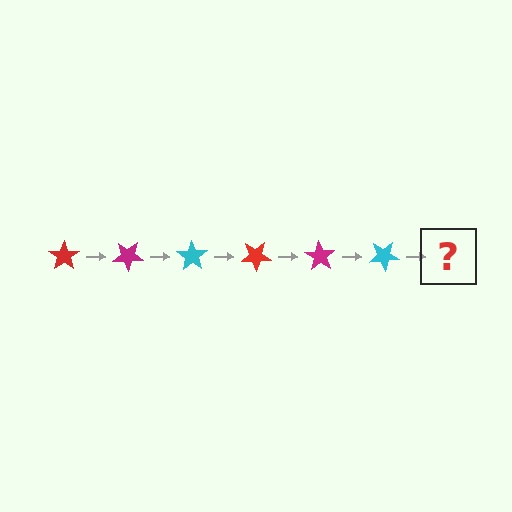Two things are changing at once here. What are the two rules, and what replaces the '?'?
The two rules are that it rotates 35 degrees each step and the color cycles through red, magenta, and cyan. The '?' should be a red star, rotated 210 degrees from the start.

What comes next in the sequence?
The next element should be a red star, rotated 210 degrees from the start.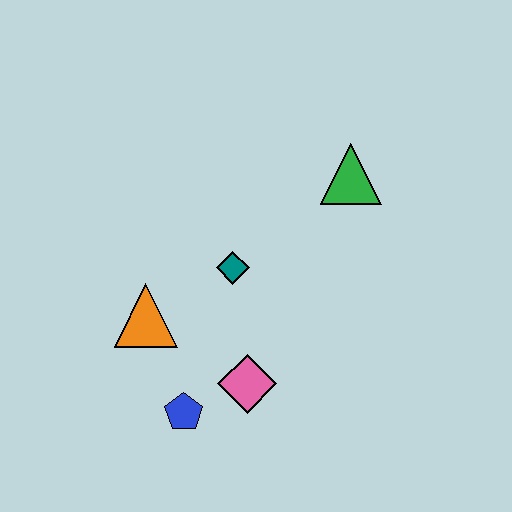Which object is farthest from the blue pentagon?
The green triangle is farthest from the blue pentagon.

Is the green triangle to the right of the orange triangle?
Yes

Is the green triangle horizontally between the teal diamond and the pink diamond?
No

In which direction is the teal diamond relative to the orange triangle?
The teal diamond is to the right of the orange triangle.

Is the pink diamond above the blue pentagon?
Yes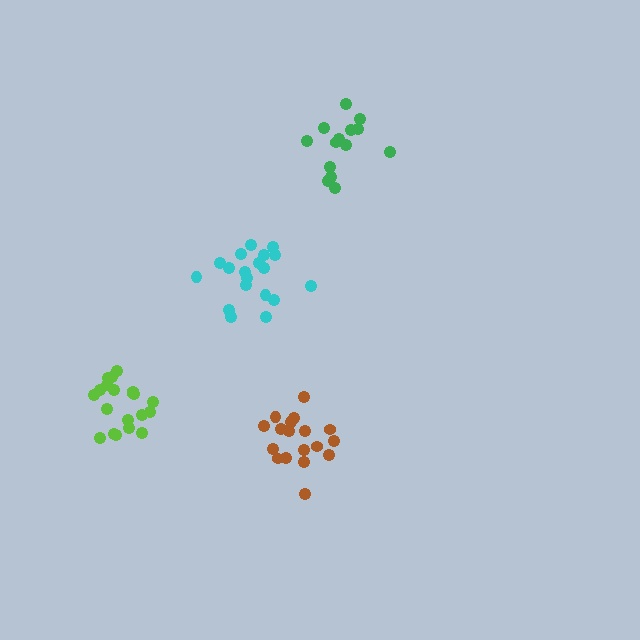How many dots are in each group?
Group 1: 19 dots, Group 2: 18 dots, Group 3: 20 dots, Group 4: 14 dots (71 total).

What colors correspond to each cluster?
The clusters are colored: cyan, brown, lime, green.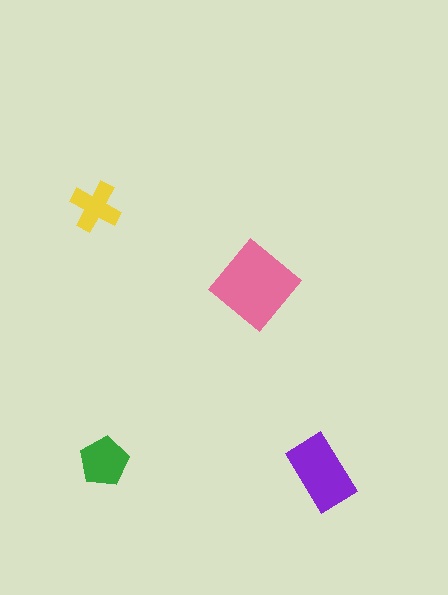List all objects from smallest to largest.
The yellow cross, the green pentagon, the purple rectangle, the pink diamond.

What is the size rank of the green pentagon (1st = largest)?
3rd.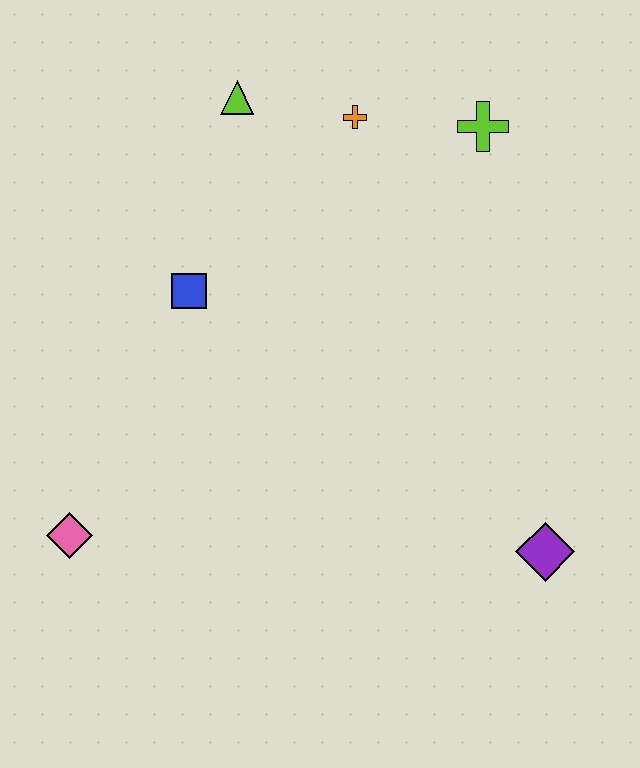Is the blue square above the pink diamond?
Yes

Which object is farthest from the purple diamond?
The lime triangle is farthest from the purple diamond.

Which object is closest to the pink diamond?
The blue square is closest to the pink diamond.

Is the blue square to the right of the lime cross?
No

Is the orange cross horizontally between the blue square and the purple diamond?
Yes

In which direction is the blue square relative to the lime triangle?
The blue square is below the lime triangle.